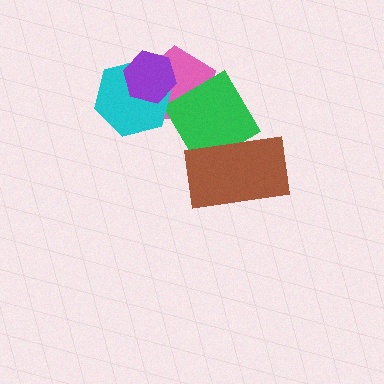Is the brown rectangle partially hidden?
No, no other shape covers it.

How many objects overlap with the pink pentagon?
3 objects overlap with the pink pentagon.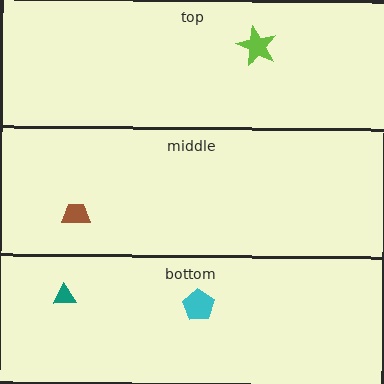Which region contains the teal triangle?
The bottom region.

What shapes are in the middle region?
The brown trapezoid.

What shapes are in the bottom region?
The teal triangle, the cyan pentagon.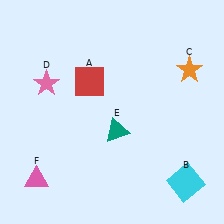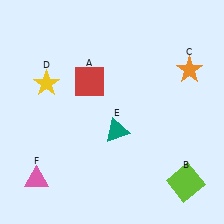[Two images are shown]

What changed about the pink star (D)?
In Image 1, D is pink. In Image 2, it changed to yellow.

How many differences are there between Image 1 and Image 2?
There are 2 differences between the two images.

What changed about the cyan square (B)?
In Image 1, B is cyan. In Image 2, it changed to lime.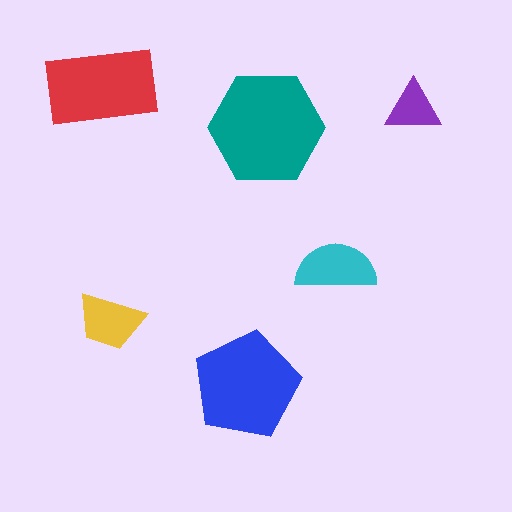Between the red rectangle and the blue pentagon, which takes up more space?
The blue pentagon.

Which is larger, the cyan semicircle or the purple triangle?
The cyan semicircle.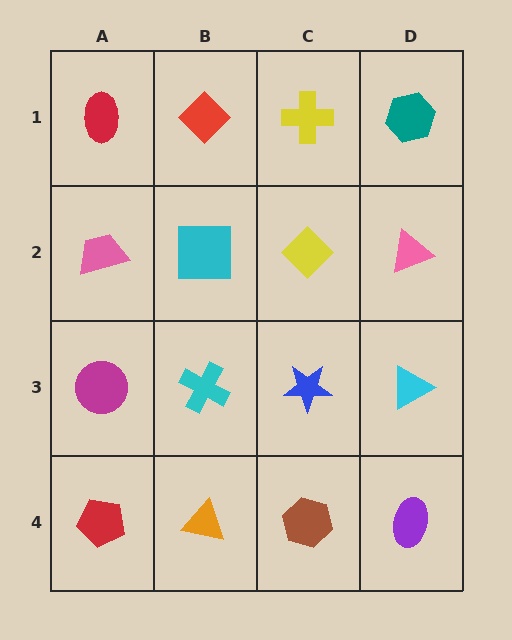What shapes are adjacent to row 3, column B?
A cyan square (row 2, column B), an orange triangle (row 4, column B), a magenta circle (row 3, column A), a blue star (row 3, column C).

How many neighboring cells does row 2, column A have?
3.